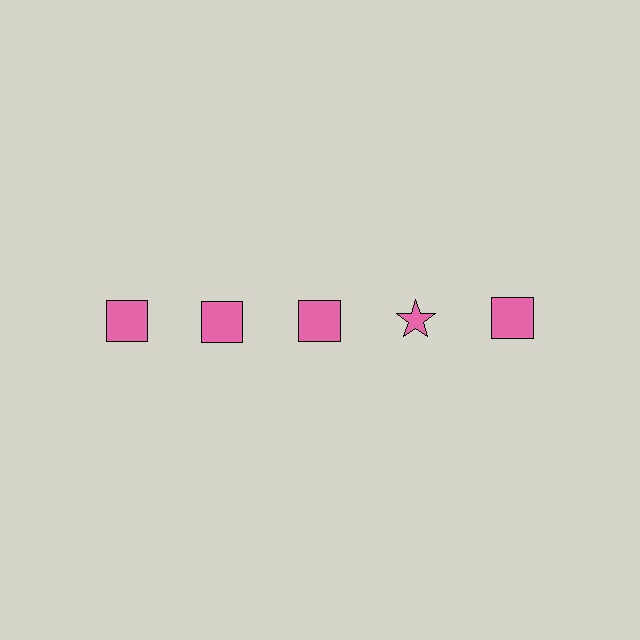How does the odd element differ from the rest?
It has a different shape: star instead of square.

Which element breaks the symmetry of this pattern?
The pink star in the top row, second from right column breaks the symmetry. All other shapes are pink squares.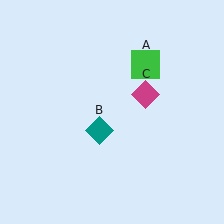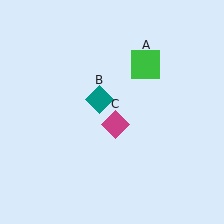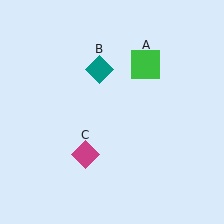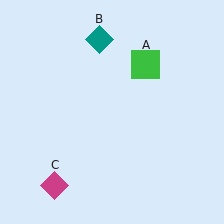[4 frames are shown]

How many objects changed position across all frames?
2 objects changed position: teal diamond (object B), magenta diamond (object C).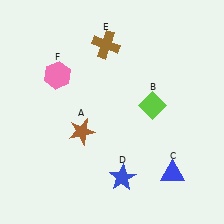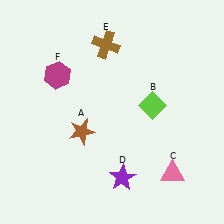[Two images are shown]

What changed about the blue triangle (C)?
In Image 1, C is blue. In Image 2, it changed to pink.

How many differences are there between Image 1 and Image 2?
There are 3 differences between the two images.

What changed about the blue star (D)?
In Image 1, D is blue. In Image 2, it changed to purple.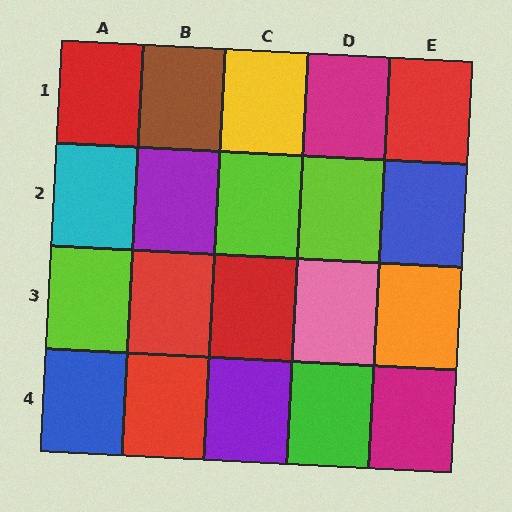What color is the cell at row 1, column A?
Red.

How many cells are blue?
2 cells are blue.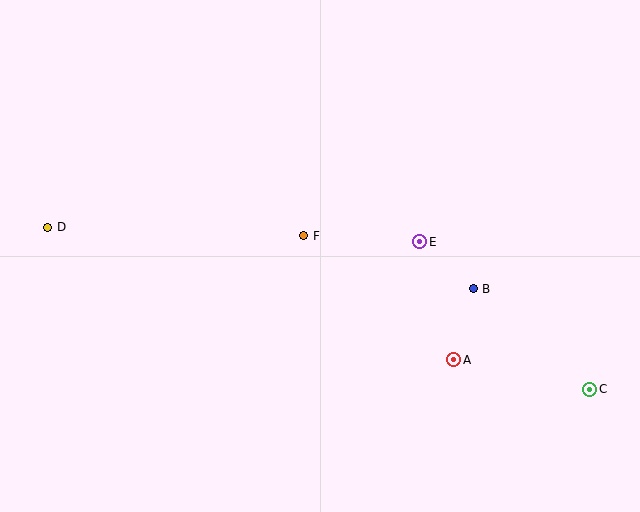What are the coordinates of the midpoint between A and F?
The midpoint between A and F is at (379, 298).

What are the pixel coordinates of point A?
Point A is at (454, 360).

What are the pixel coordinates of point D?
Point D is at (48, 227).